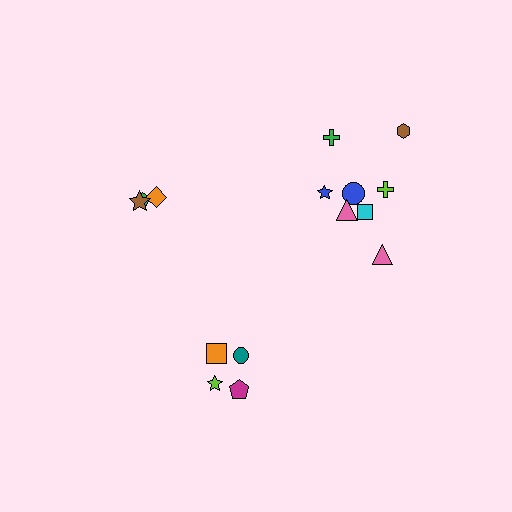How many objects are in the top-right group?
There are 8 objects.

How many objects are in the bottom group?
There are 4 objects.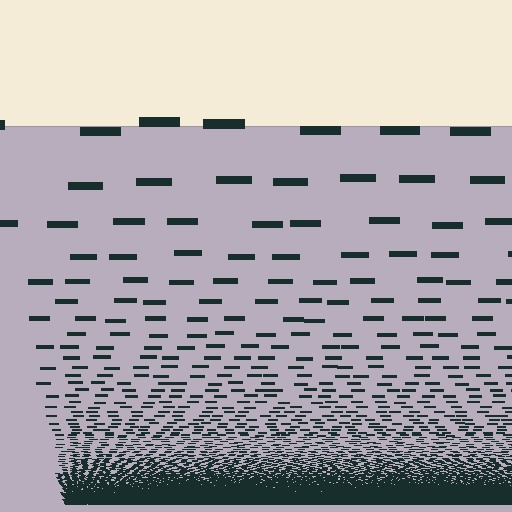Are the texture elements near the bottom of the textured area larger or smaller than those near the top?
Smaller. The gradient is inverted — elements near the bottom are smaller and denser.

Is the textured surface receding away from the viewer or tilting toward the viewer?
The surface appears to tilt toward the viewer. Texture elements get larger and sparser toward the top.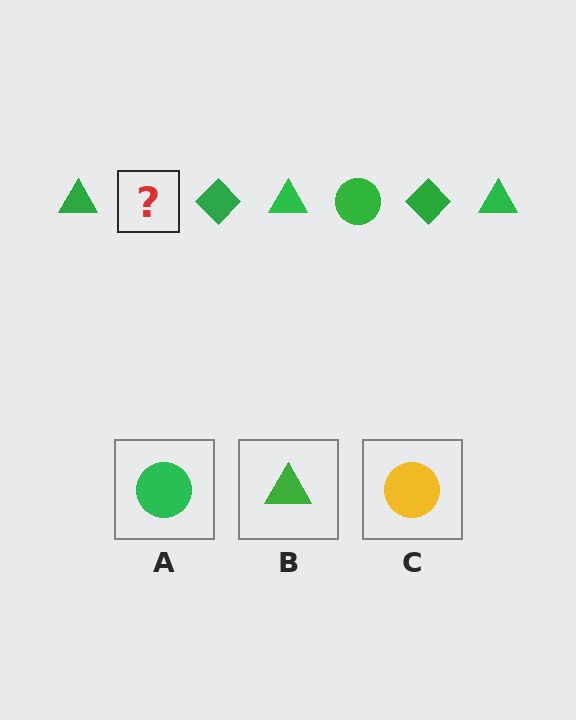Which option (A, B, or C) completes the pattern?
A.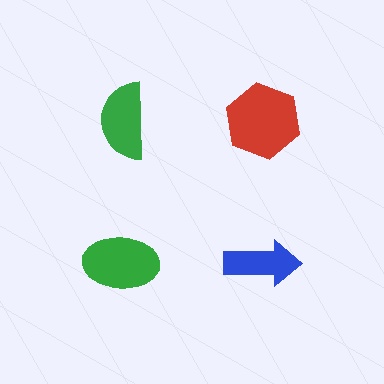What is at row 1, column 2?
A red hexagon.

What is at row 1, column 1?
A green semicircle.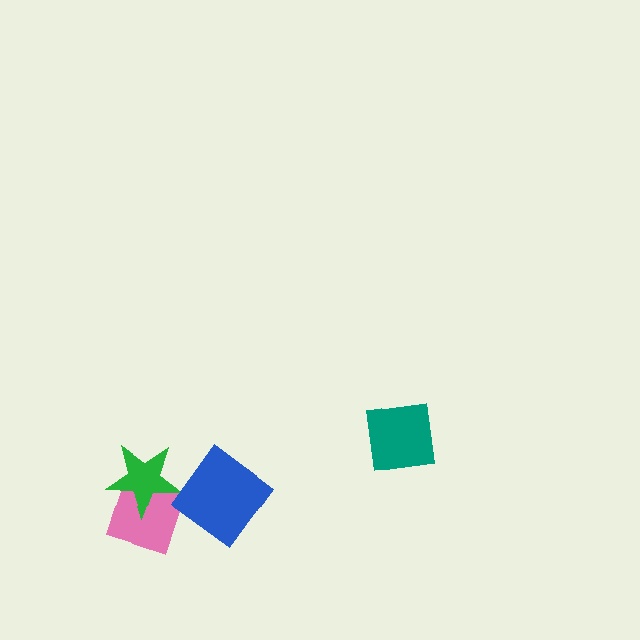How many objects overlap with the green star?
1 object overlaps with the green star.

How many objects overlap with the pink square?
1 object overlaps with the pink square.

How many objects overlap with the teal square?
0 objects overlap with the teal square.